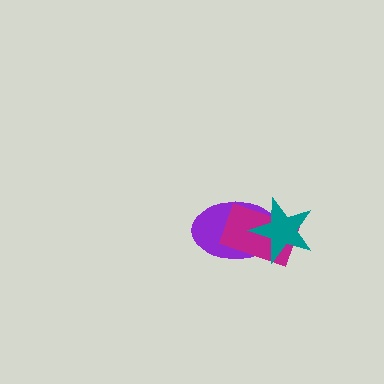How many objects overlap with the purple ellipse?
2 objects overlap with the purple ellipse.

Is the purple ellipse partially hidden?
Yes, it is partially covered by another shape.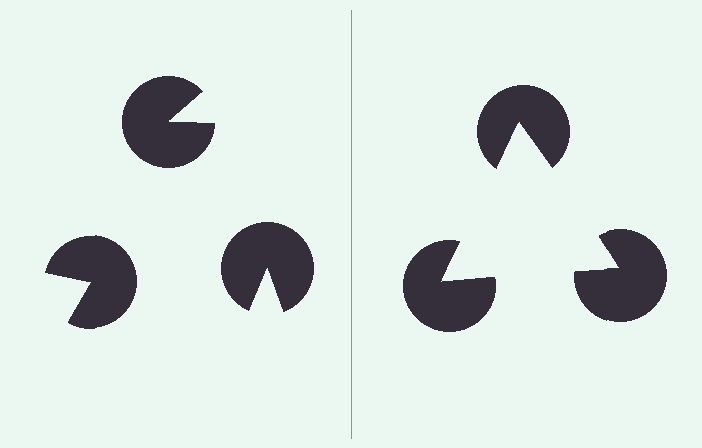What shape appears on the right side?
An illusory triangle.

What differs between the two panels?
The pac-man discs are positioned identically on both sides; only the wedge orientations differ. On the right they align to a triangle; on the left they are misaligned.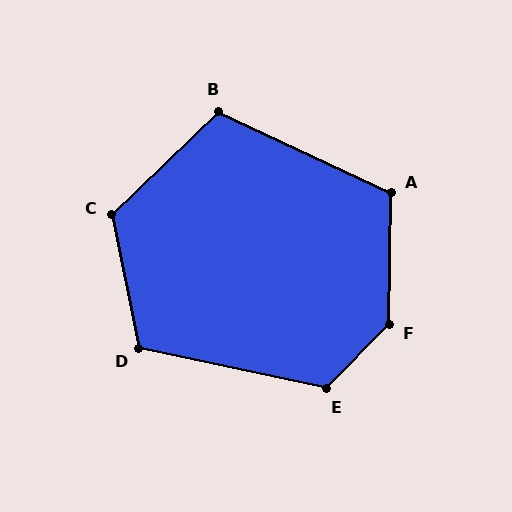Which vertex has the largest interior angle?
F, at approximately 136 degrees.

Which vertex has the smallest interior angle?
B, at approximately 111 degrees.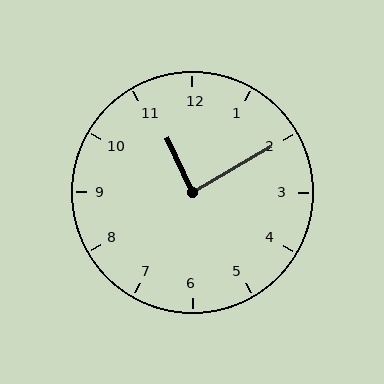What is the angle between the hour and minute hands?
Approximately 85 degrees.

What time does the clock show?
11:10.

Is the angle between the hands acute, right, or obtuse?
It is right.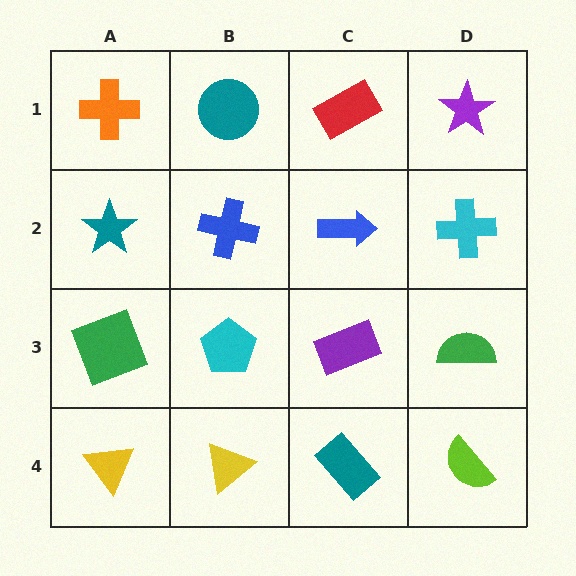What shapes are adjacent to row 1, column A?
A teal star (row 2, column A), a teal circle (row 1, column B).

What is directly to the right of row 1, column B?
A red rectangle.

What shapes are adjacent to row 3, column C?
A blue arrow (row 2, column C), a teal rectangle (row 4, column C), a cyan pentagon (row 3, column B), a green semicircle (row 3, column D).